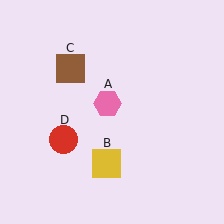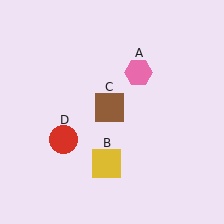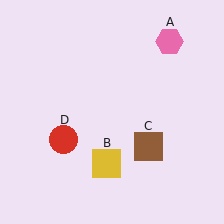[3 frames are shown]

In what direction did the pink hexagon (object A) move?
The pink hexagon (object A) moved up and to the right.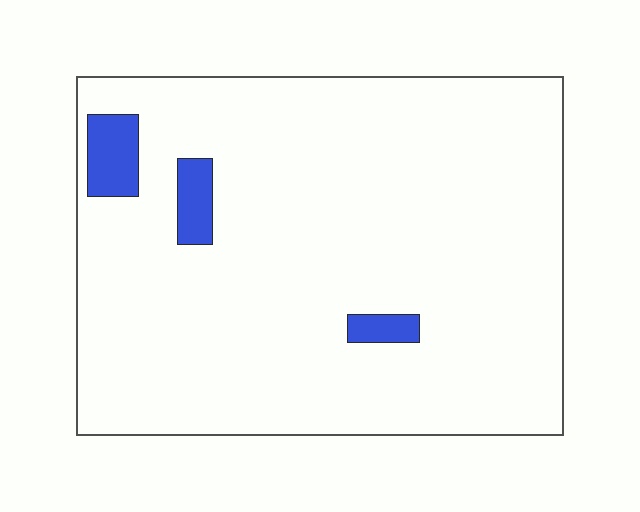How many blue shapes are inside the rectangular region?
3.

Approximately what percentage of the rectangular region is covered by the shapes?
Approximately 5%.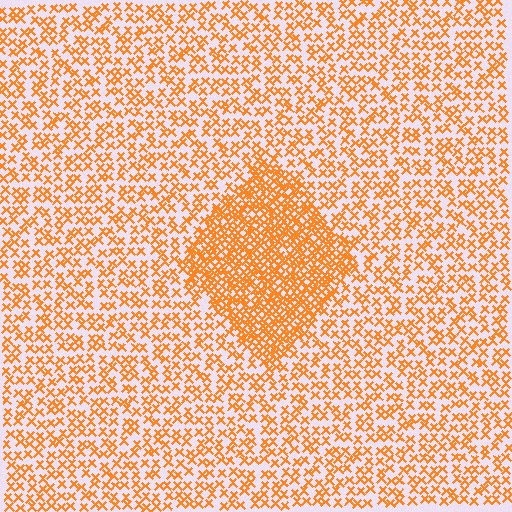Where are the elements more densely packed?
The elements are more densely packed inside the diamond boundary.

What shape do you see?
I see a diamond.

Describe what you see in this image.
The image contains small orange elements arranged at two different densities. A diamond-shaped region is visible where the elements are more densely packed than the surrounding area.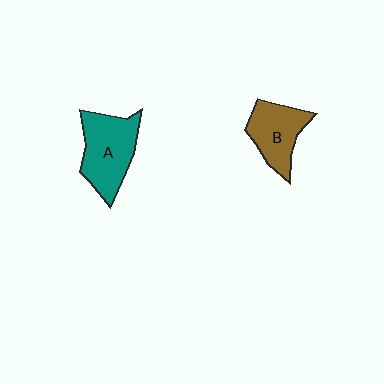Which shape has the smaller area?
Shape B (brown).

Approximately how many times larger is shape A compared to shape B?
Approximately 1.3 times.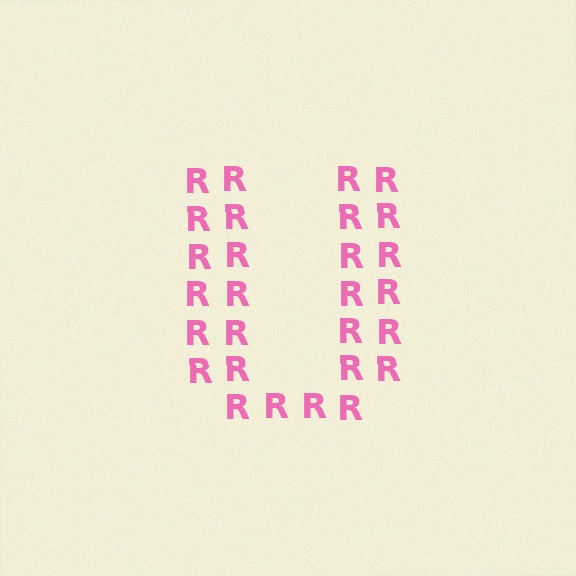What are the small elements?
The small elements are letter R's.